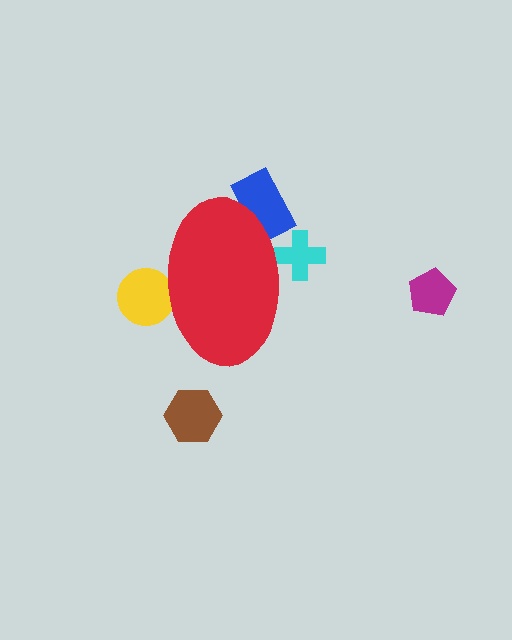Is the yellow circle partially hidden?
Yes, the yellow circle is partially hidden behind the red ellipse.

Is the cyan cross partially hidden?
Yes, the cyan cross is partially hidden behind the red ellipse.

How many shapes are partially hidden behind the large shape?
3 shapes are partially hidden.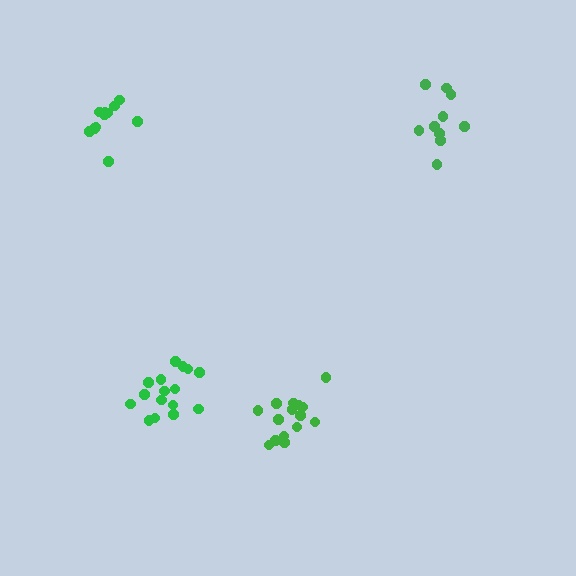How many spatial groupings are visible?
There are 4 spatial groupings.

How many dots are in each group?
Group 1: 15 dots, Group 2: 16 dots, Group 3: 10 dots, Group 4: 11 dots (52 total).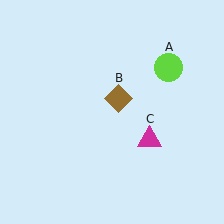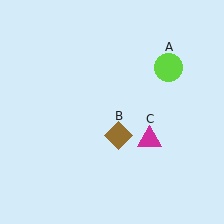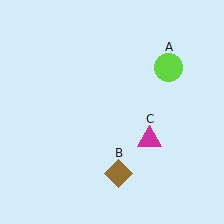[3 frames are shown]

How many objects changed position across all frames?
1 object changed position: brown diamond (object B).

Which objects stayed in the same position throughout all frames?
Lime circle (object A) and magenta triangle (object C) remained stationary.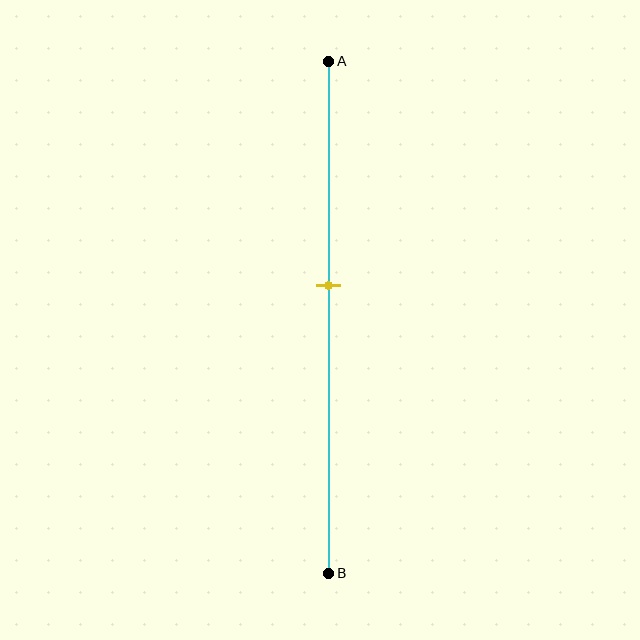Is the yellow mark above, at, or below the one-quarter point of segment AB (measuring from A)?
The yellow mark is below the one-quarter point of segment AB.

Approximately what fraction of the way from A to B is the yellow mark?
The yellow mark is approximately 45% of the way from A to B.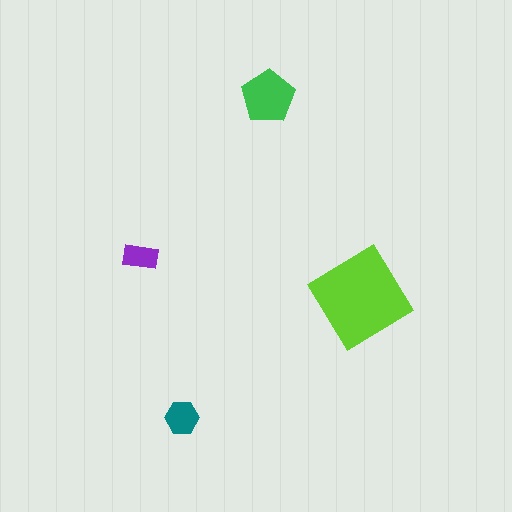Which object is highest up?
The green pentagon is topmost.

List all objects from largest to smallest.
The lime diamond, the green pentagon, the teal hexagon, the purple rectangle.